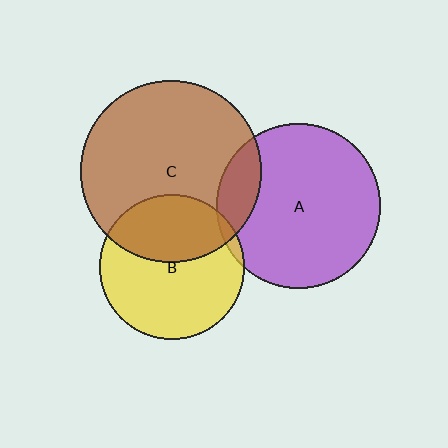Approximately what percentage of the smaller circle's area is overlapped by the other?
Approximately 15%.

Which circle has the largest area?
Circle C (brown).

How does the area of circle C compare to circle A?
Approximately 1.2 times.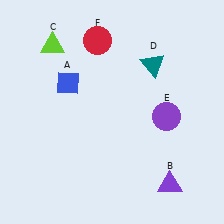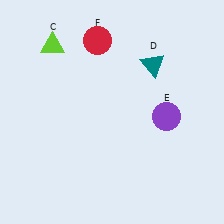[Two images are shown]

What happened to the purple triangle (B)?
The purple triangle (B) was removed in Image 2. It was in the bottom-right area of Image 1.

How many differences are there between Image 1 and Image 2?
There are 2 differences between the two images.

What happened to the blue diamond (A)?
The blue diamond (A) was removed in Image 2. It was in the top-left area of Image 1.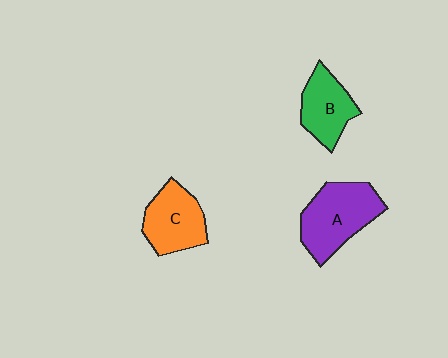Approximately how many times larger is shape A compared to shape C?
Approximately 1.3 times.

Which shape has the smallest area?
Shape B (green).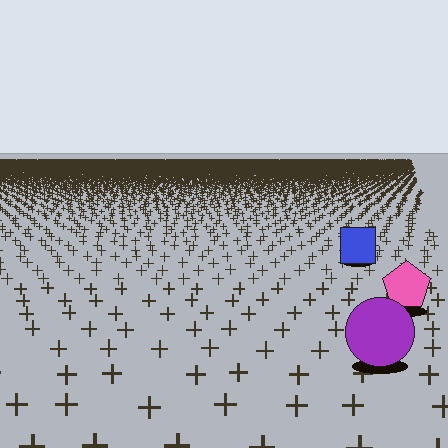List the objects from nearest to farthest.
From nearest to farthest: the purple circle, the pink pentagon, the blue square.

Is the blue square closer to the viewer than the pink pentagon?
No. The pink pentagon is closer — you can tell from the texture gradient: the ground texture is coarser near it.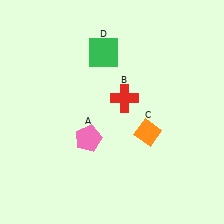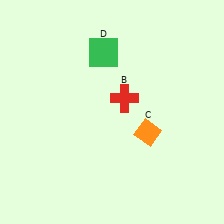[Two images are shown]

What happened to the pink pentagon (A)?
The pink pentagon (A) was removed in Image 2. It was in the bottom-left area of Image 1.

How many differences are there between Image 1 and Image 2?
There is 1 difference between the two images.